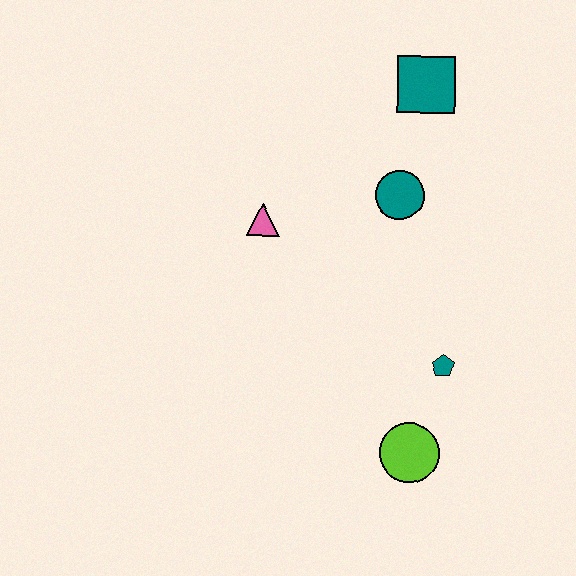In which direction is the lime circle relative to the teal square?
The lime circle is below the teal square.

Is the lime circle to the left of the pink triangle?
No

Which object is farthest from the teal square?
The lime circle is farthest from the teal square.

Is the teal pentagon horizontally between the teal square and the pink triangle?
No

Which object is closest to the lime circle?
The teal pentagon is closest to the lime circle.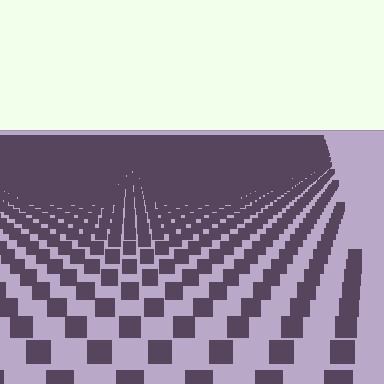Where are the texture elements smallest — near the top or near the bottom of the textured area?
Near the top.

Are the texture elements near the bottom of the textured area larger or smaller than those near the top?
Larger. Near the bottom, elements are closer to the viewer and appear at a bigger on-screen size.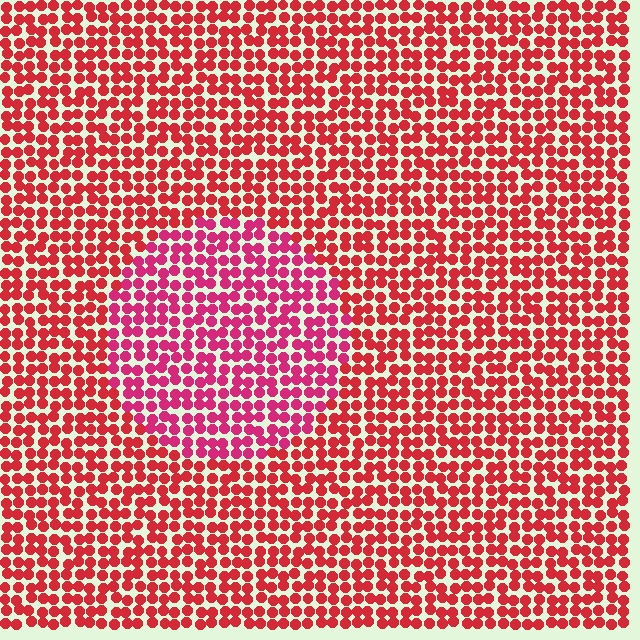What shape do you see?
I see a circle.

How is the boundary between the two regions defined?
The boundary is defined purely by a slight shift in hue (about 23 degrees). Spacing, size, and orientation are identical on both sides.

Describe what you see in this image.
The image is filled with small red elements in a uniform arrangement. A circle-shaped region is visible where the elements are tinted to a slightly different hue, forming a subtle color boundary.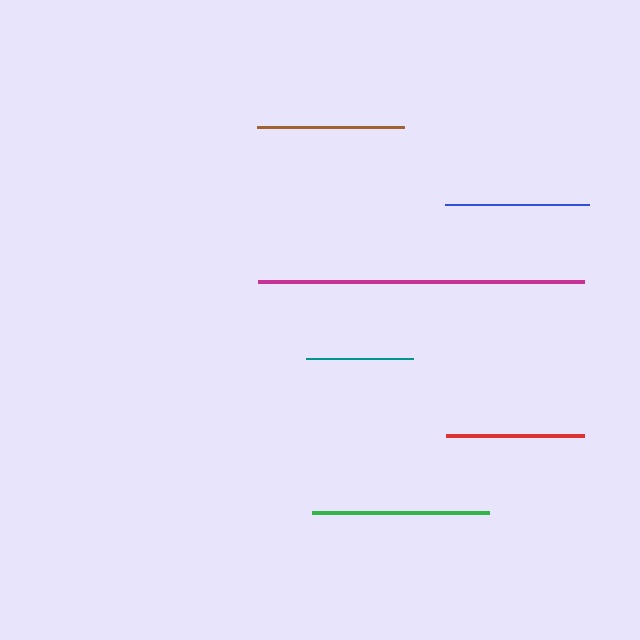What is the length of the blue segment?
The blue segment is approximately 144 pixels long.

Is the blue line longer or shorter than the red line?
The blue line is longer than the red line.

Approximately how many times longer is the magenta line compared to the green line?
The magenta line is approximately 1.8 times the length of the green line.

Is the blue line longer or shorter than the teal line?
The blue line is longer than the teal line.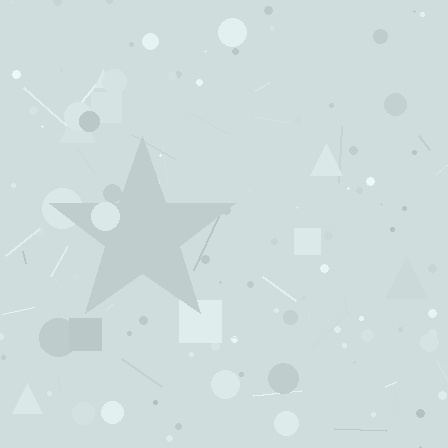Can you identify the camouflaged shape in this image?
The camouflaged shape is a star.